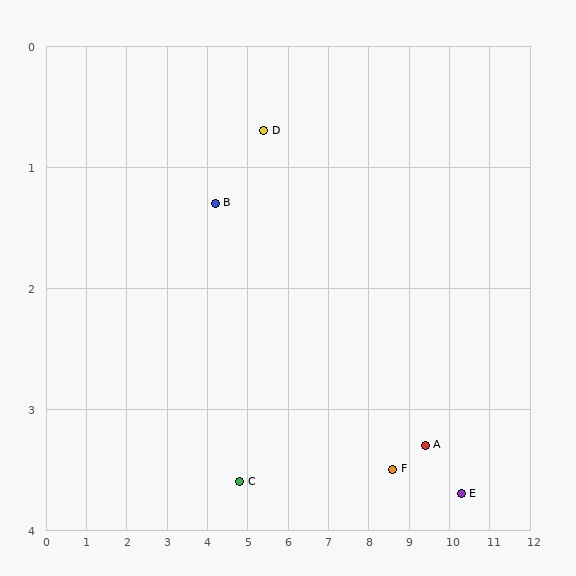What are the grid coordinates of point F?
Point F is at approximately (8.6, 3.5).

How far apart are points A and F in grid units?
Points A and F are about 0.8 grid units apart.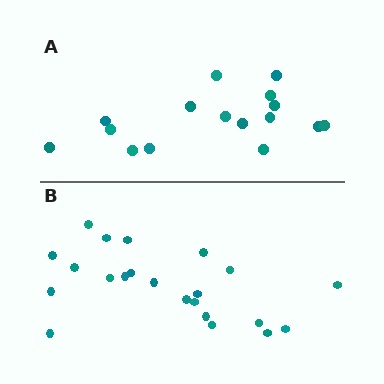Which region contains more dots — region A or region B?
Region B (the bottom region) has more dots.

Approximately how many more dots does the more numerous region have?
Region B has about 6 more dots than region A.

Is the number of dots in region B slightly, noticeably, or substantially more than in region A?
Region B has noticeably more, but not dramatically so. The ratio is roughly 1.4 to 1.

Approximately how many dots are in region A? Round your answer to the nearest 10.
About 20 dots. (The exact count is 16, which rounds to 20.)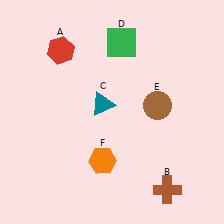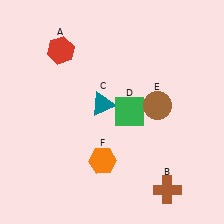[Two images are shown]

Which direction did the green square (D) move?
The green square (D) moved down.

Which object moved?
The green square (D) moved down.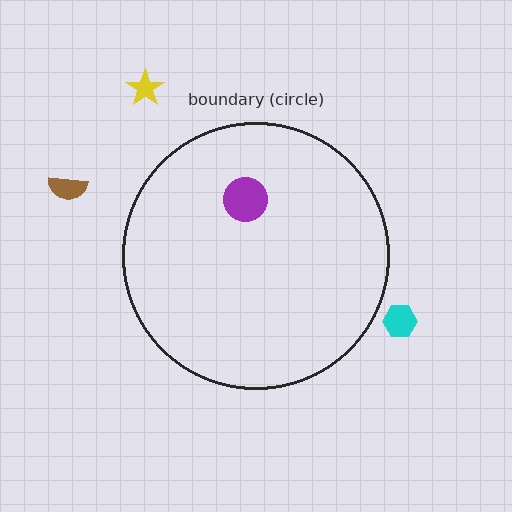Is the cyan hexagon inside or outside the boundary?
Outside.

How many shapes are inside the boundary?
1 inside, 3 outside.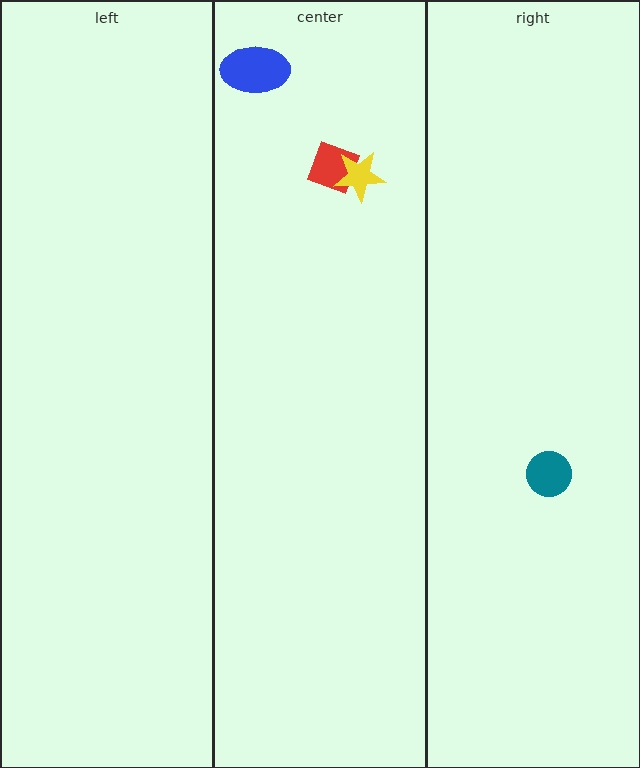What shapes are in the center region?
The blue ellipse, the red diamond, the yellow star.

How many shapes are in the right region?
1.